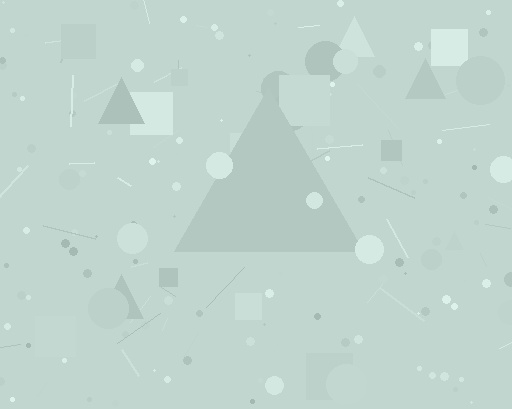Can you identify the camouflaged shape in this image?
The camouflaged shape is a triangle.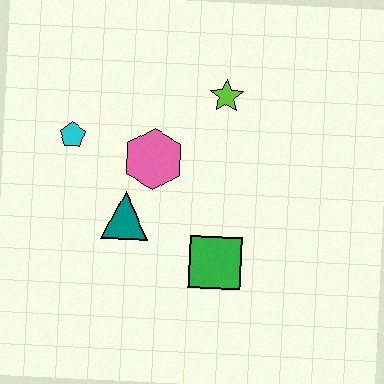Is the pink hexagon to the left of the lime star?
Yes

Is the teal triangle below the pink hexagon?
Yes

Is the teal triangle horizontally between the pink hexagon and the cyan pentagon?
Yes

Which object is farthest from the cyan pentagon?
The green square is farthest from the cyan pentagon.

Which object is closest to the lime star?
The pink hexagon is closest to the lime star.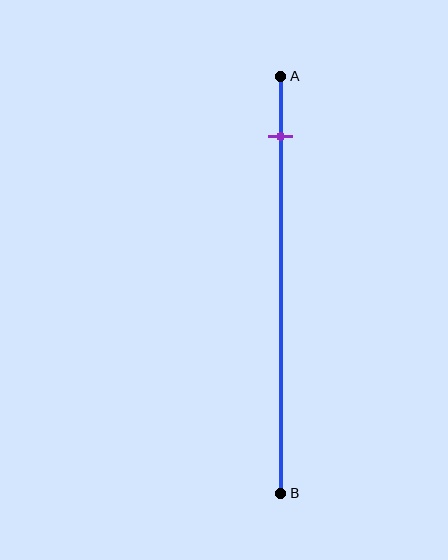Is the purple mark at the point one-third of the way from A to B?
No, the mark is at about 15% from A, not at the 33% one-third point.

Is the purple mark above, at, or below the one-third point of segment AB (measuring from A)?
The purple mark is above the one-third point of segment AB.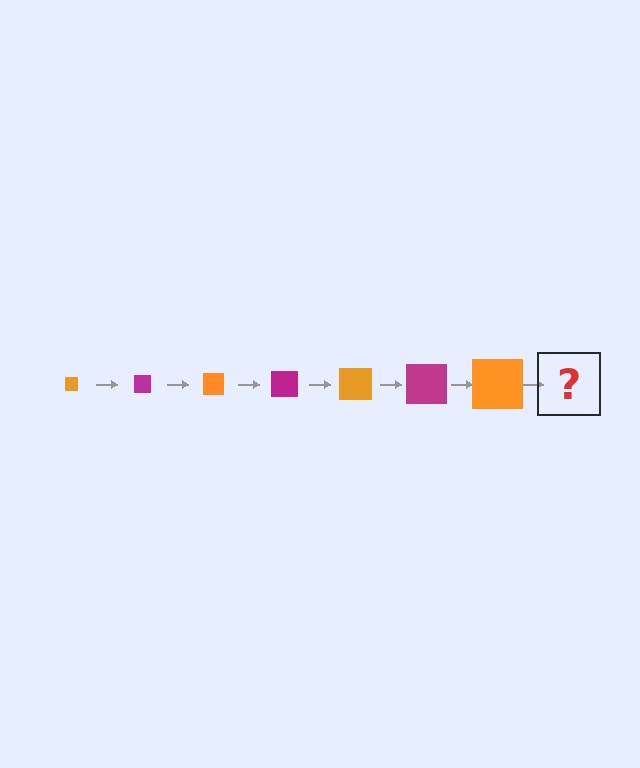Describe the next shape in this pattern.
It should be a magenta square, larger than the previous one.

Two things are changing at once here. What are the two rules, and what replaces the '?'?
The two rules are that the square grows larger each step and the color cycles through orange and magenta. The '?' should be a magenta square, larger than the previous one.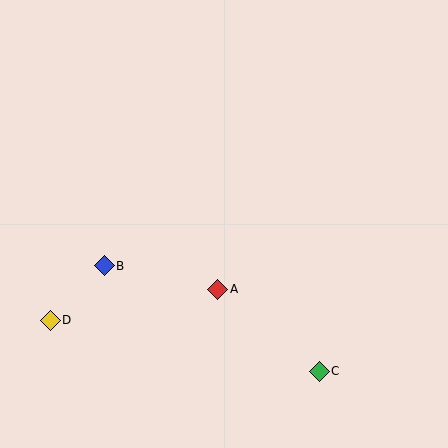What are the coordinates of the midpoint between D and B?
The midpoint between D and B is at (77, 293).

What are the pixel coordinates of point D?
Point D is at (50, 321).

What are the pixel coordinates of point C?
Point C is at (319, 371).